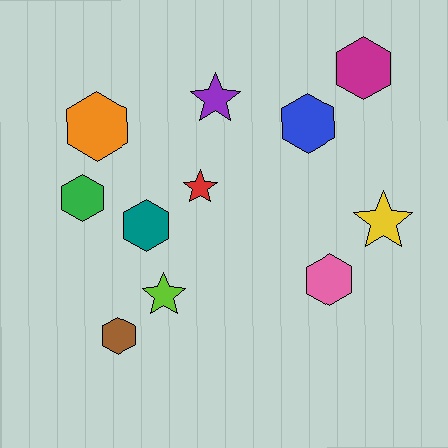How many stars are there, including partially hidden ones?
There are 4 stars.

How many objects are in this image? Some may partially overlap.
There are 11 objects.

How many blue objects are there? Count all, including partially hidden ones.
There is 1 blue object.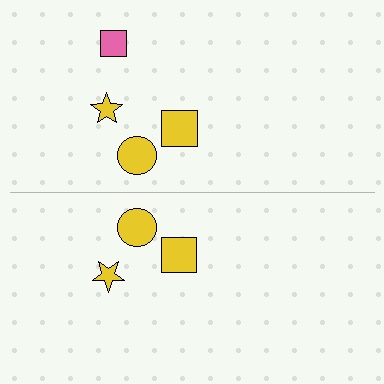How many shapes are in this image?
There are 7 shapes in this image.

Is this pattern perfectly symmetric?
No, the pattern is not perfectly symmetric. A pink square is missing from the bottom side.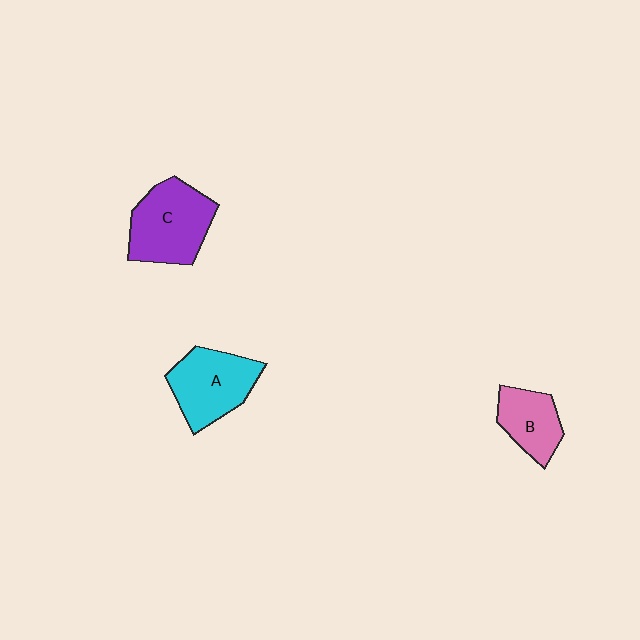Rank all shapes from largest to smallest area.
From largest to smallest: C (purple), A (cyan), B (pink).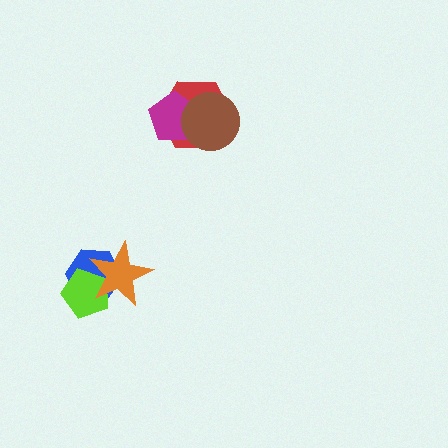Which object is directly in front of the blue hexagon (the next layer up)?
The lime pentagon is directly in front of the blue hexagon.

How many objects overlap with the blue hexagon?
2 objects overlap with the blue hexagon.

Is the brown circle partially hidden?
No, no other shape covers it.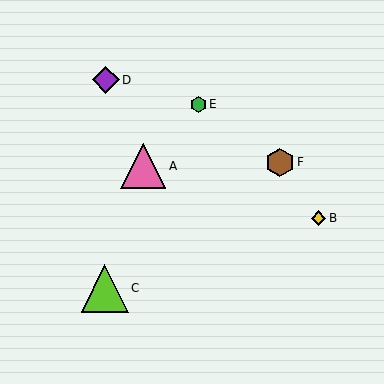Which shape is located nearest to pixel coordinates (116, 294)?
The lime triangle (labeled C) at (105, 288) is nearest to that location.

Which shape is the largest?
The lime triangle (labeled C) is the largest.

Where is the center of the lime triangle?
The center of the lime triangle is at (105, 288).